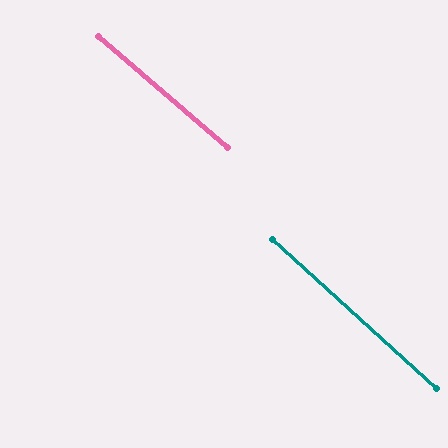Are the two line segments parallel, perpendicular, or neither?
Parallel — their directions differ by only 1.5°.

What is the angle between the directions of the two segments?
Approximately 1 degree.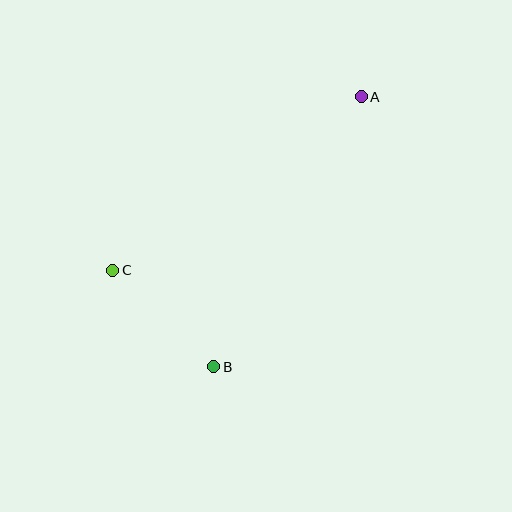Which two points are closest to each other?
Points B and C are closest to each other.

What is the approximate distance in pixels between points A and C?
The distance between A and C is approximately 303 pixels.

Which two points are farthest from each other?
Points A and B are farthest from each other.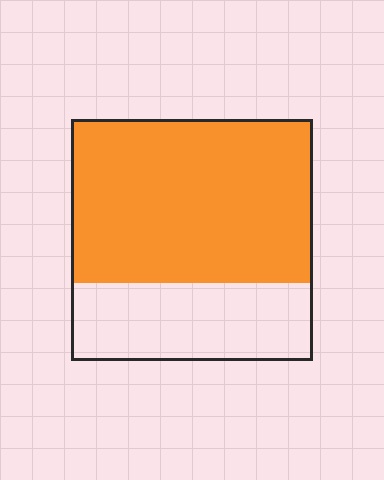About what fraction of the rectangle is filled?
About two thirds (2/3).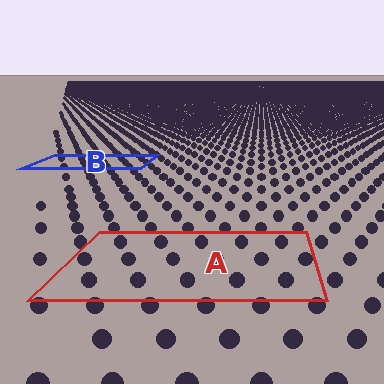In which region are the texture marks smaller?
The texture marks are smaller in region B, because it is farther away.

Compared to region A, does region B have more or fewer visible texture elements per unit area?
Region B has more texture elements per unit area — they are packed more densely because it is farther away.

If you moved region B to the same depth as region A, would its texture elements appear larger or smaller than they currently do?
They would appear larger. At a closer depth, the same texture elements are projected at a bigger on-screen size.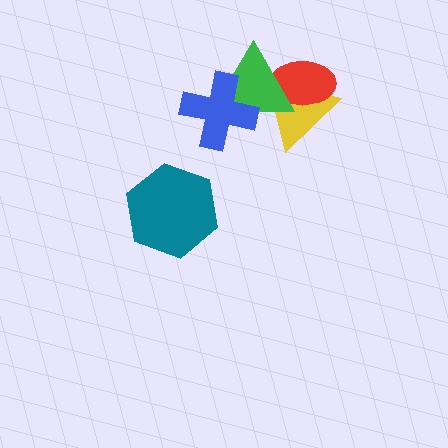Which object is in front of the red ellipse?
The green triangle is in front of the red ellipse.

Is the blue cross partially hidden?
No, no other shape covers it.